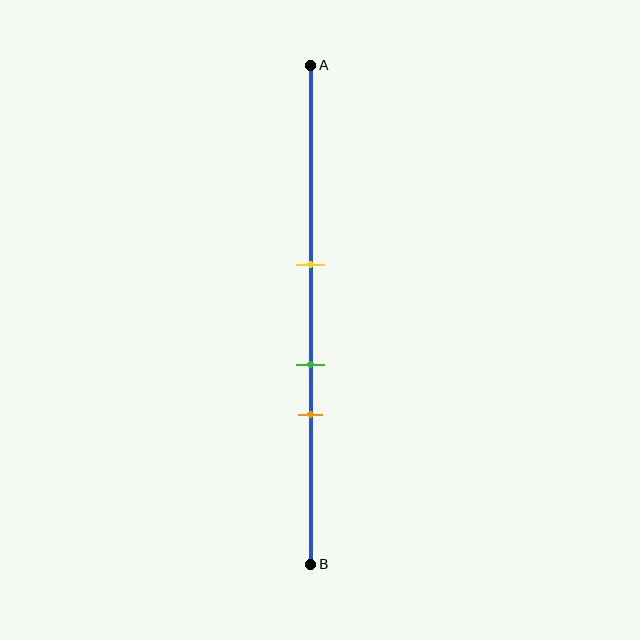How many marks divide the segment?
There are 3 marks dividing the segment.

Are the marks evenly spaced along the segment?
Yes, the marks are approximately evenly spaced.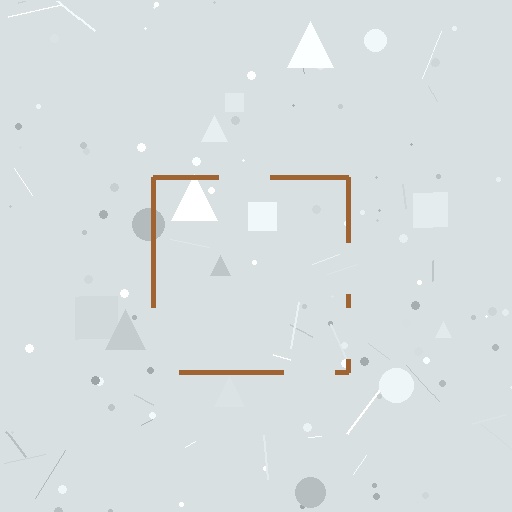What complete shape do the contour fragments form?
The contour fragments form a square.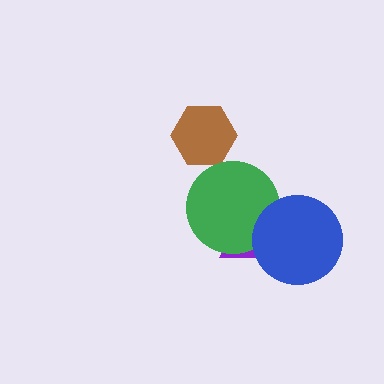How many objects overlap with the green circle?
2 objects overlap with the green circle.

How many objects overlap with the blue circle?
2 objects overlap with the blue circle.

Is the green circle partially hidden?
Yes, it is partially covered by another shape.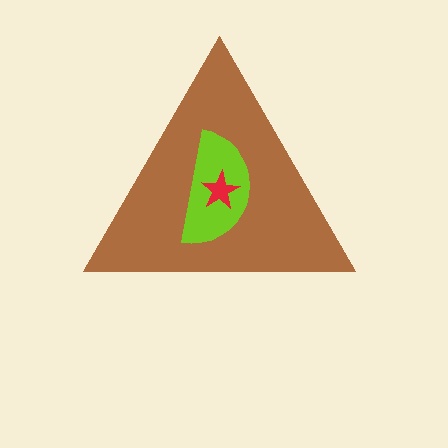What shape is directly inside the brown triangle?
The lime semicircle.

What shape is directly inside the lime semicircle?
The red star.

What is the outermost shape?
The brown triangle.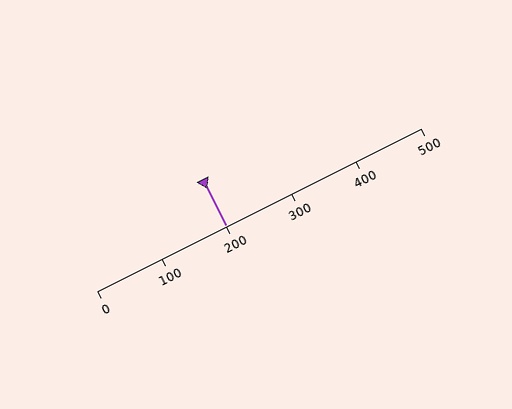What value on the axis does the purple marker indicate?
The marker indicates approximately 200.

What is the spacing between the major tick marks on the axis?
The major ticks are spaced 100 apart.